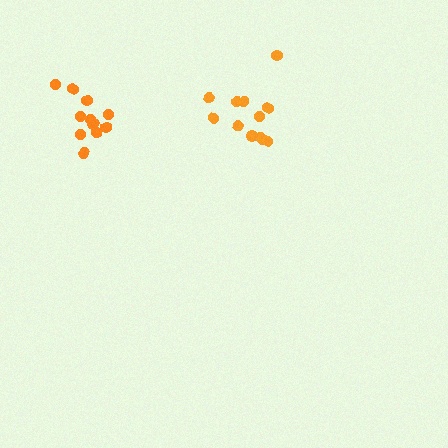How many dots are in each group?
Group 1: 11 dots, Group 2: 12 dots (23 total).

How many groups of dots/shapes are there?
There are 2 groups.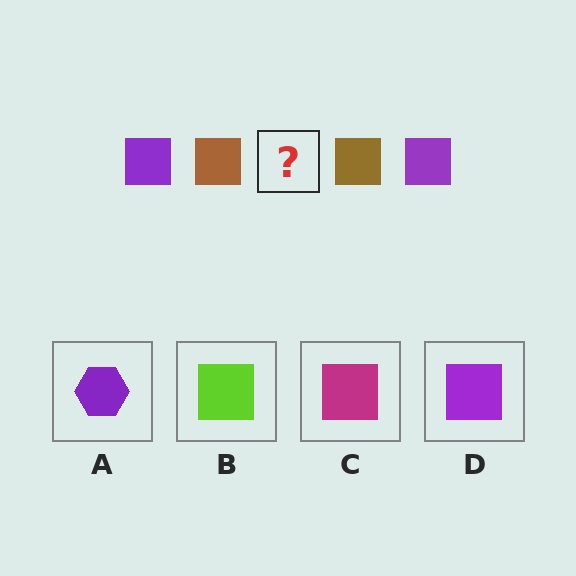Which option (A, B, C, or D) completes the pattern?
D.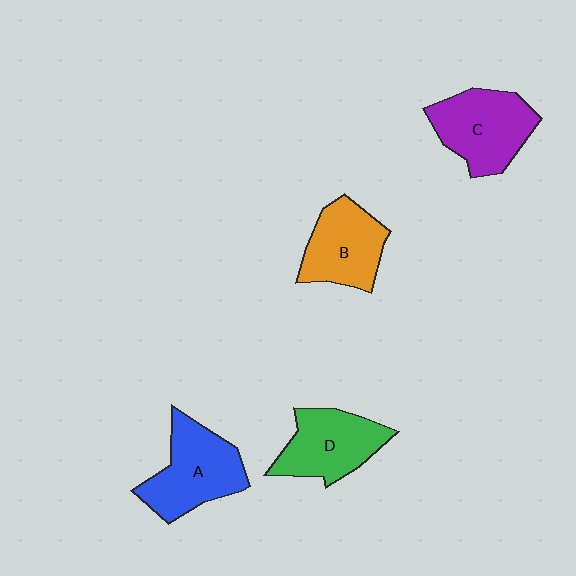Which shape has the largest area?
Shape A (blue).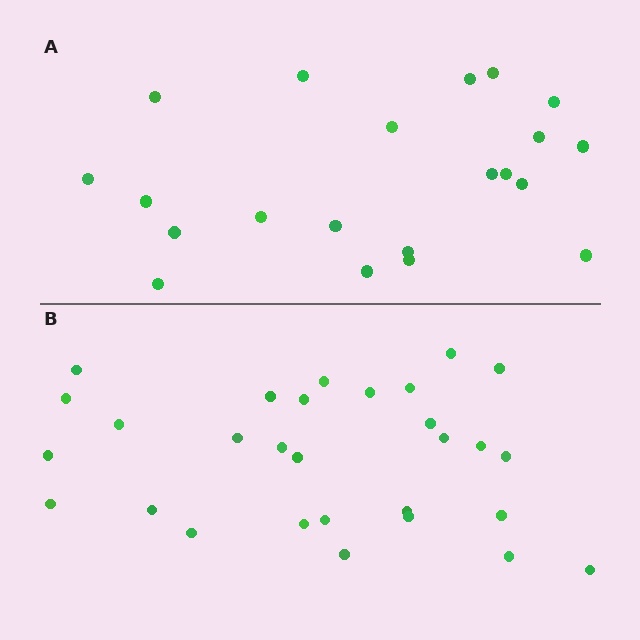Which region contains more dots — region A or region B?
Region B (the bottom region) has more dots.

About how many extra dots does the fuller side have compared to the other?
Region B has roughly 8 or so more dots than region A.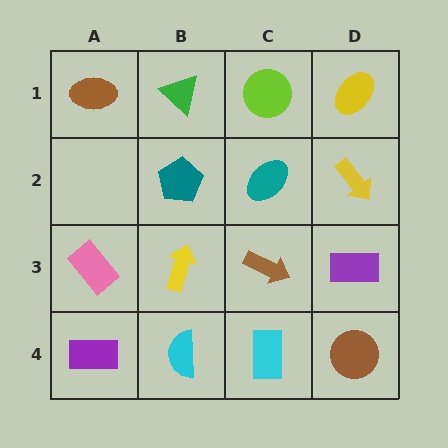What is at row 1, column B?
A green triangle.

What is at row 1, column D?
A yellow ellipse.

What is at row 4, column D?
A brown circle.